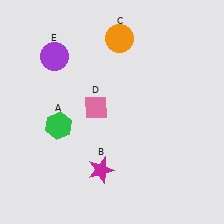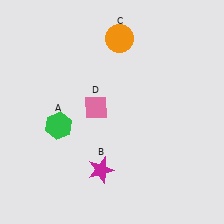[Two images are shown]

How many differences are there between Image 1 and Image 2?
There is 1 difference between the two images.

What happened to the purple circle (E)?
The purple circle (E) was removed in Image 2. It was in the top-left area of Image 1.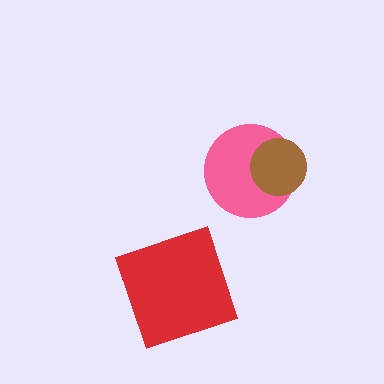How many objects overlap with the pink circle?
1 object overlaps with the pink circle.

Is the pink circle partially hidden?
Yes, it is partially covered by another shape.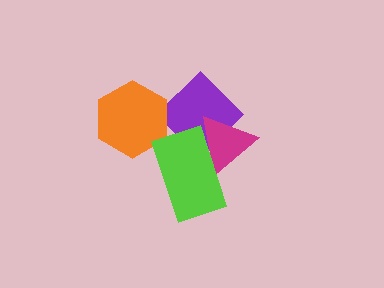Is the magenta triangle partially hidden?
Yes, it is partially covered by another shape.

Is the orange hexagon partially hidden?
No, no other shape covers it.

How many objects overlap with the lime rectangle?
2 objects overlap with the lime rectangle.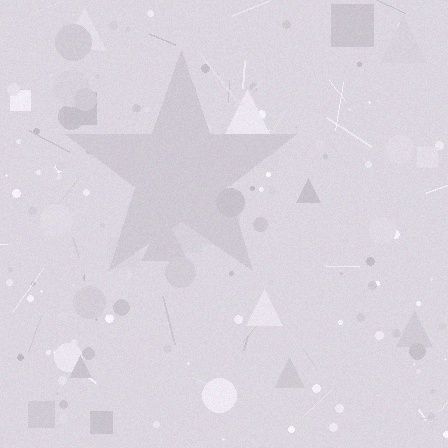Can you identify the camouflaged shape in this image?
The camouflaged shape is a star.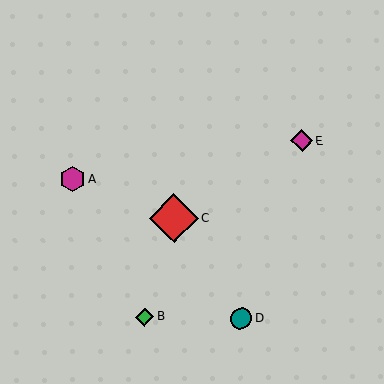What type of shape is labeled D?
Shape D is a teal circle.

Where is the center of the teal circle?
The center of the teal circle is at (241, 318).